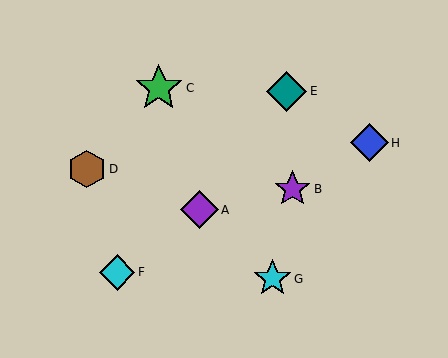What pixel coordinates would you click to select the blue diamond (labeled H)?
Click at (370, 143) to select the blue diamond H.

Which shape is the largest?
The green star (labeled C) is the largest.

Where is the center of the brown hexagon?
The center of the brown hexagon is at (87, 169).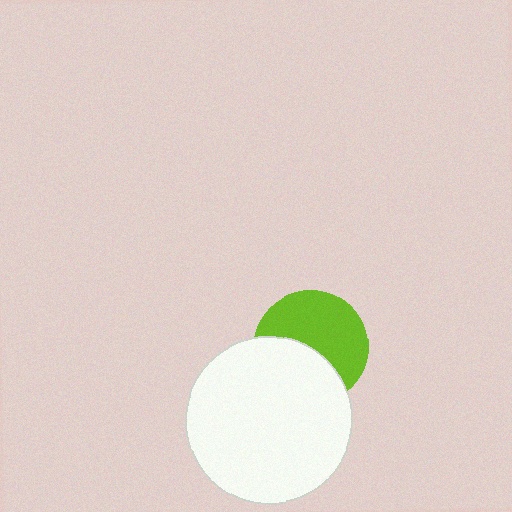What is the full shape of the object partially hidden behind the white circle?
The partially hidden object is a lime circle.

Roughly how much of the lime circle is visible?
About half of it is visible (roughly 57%).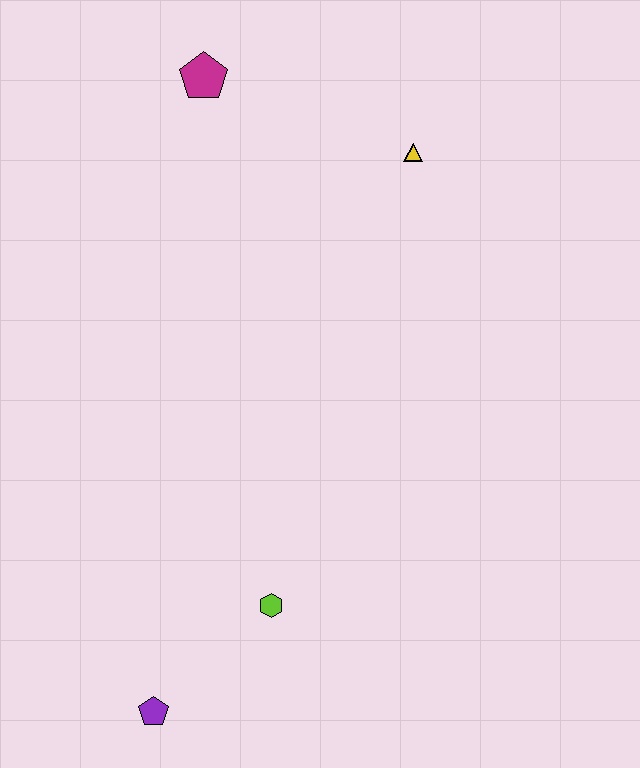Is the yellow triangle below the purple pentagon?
No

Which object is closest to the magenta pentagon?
The yellow triangle is closest to the magenta pentagon.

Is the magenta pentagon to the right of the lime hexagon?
No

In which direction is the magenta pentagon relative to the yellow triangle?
The magenta pentagon is to the left of the yellow triangle.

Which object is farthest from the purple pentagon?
The magenta pentagon is farthest from the purple pentagon.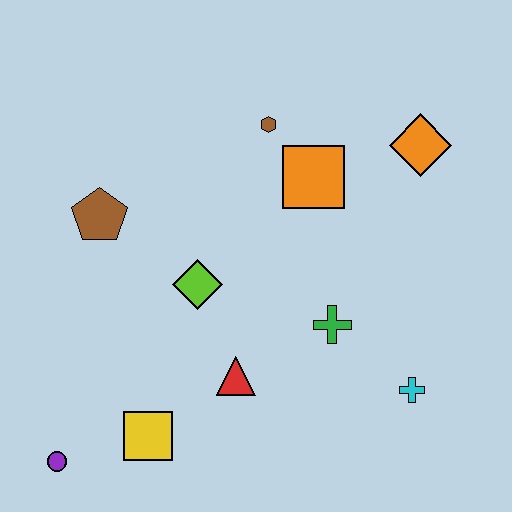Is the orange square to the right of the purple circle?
Yes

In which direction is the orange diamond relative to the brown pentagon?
The orange diamond is to the right of the brown pentagon.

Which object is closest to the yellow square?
The purple circle is closest to the yellow square.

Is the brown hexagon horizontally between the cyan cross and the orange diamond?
No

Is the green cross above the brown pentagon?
No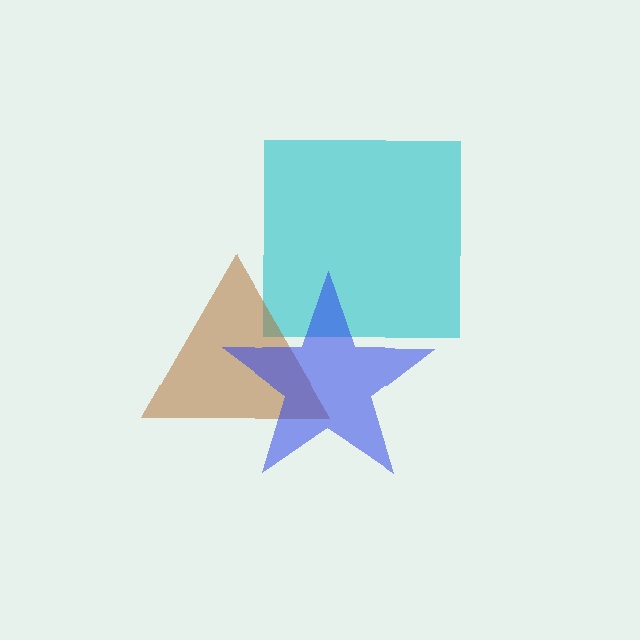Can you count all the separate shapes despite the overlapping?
Yes, there are 3 separate shapes.